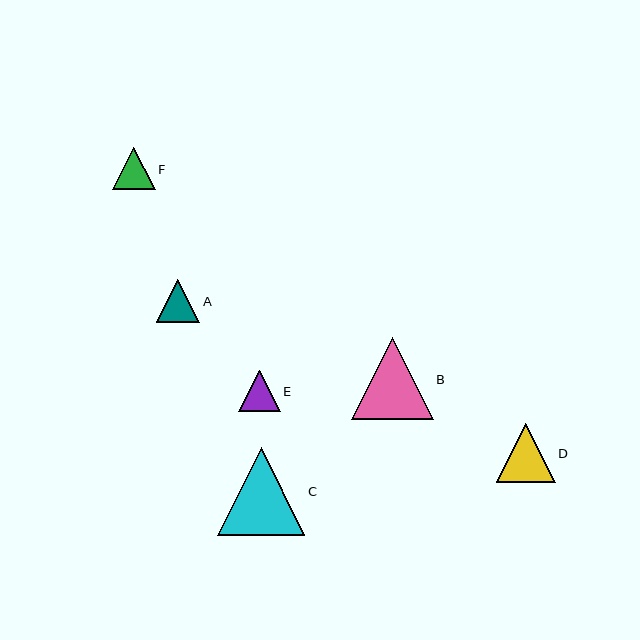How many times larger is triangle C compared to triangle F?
Triangle C is approximately 2.1 times the size of triangle F.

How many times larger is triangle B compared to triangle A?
Triangle B is approximately 1.9 times the size of triangle A.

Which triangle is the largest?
Triangle C is the largest with a size of approximately 88 pixels.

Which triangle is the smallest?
Triangle E is the smallest with a size of approximately 41 pixels.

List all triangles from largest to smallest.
From largest to smallest: C, B, D, A, F, E.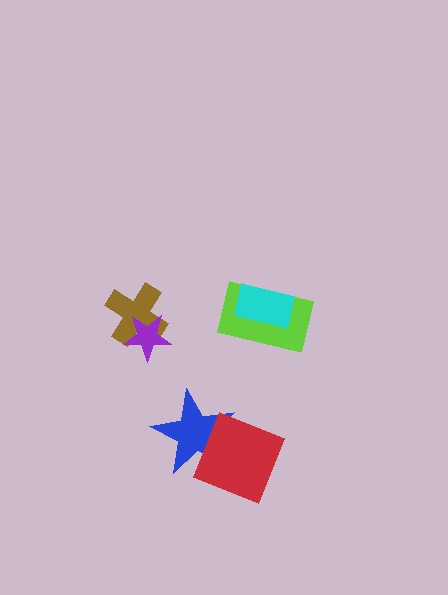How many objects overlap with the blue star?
1 object overlaps with the blue star.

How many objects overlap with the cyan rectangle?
1 object overlaps with the cyan rectangle.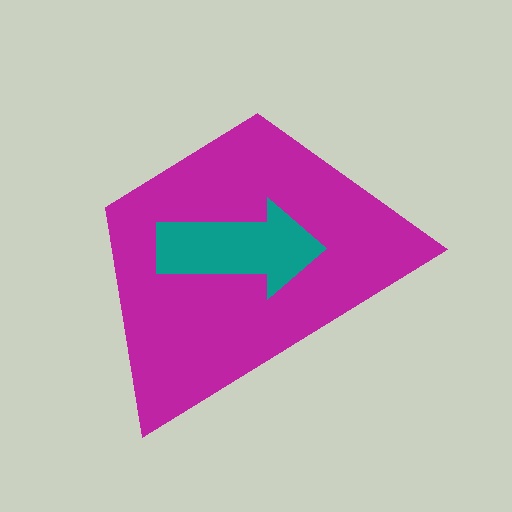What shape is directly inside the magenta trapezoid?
The teal arrow.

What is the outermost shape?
The magenta trapezoid.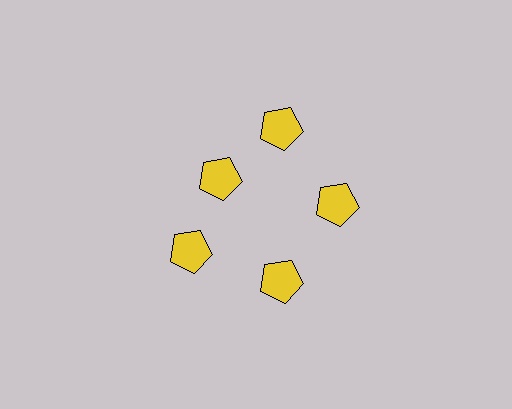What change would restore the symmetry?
The symmetry would be restored by moving it outward, back onto the ring so that all 5 pentagons sit at equal angles and equal distance from the center.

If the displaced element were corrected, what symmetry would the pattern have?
It would have 5-fold rotational symmetry — the pattern would map onto itself every 72 degrees.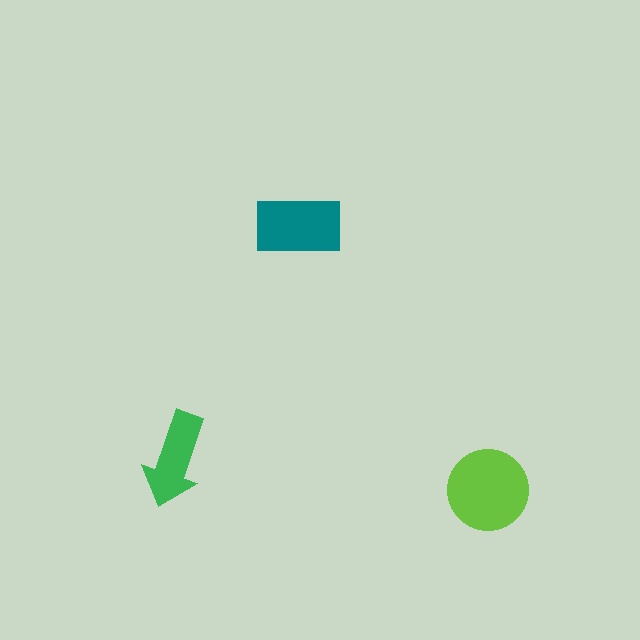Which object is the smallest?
The green arrow.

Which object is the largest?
The lime circle.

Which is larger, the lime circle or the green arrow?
The lime circle.